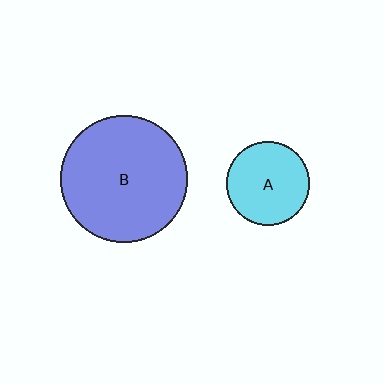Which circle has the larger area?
Circle B (blue).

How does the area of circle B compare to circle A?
Approximately 2.3 times.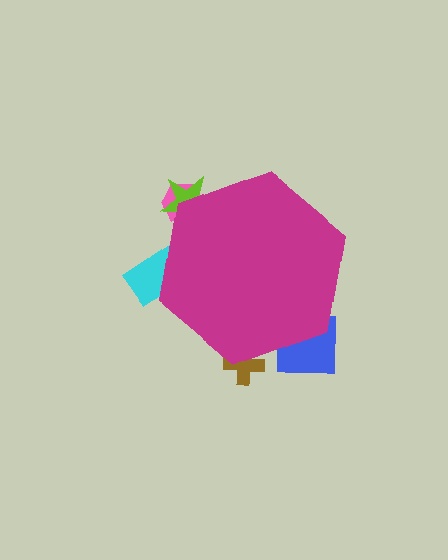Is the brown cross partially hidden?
Yes, the brown cross is partially hidden behind the magenta hexagon.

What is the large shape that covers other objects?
A magenta hexagon.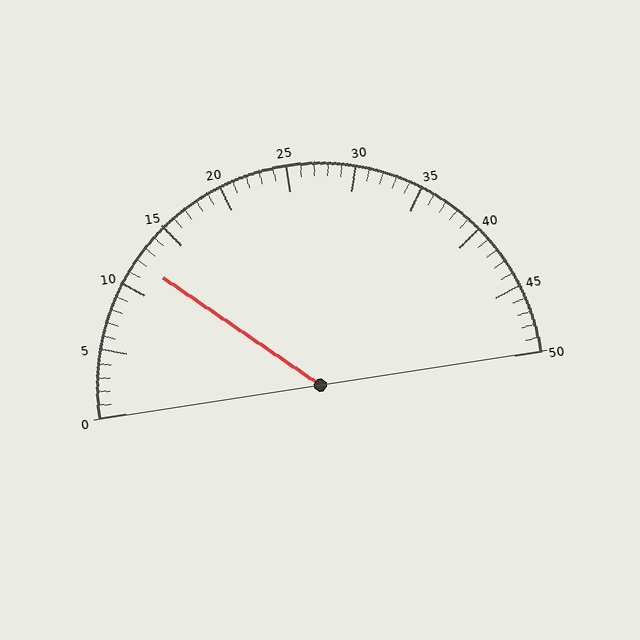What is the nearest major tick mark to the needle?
The nearest major tick mark is 10.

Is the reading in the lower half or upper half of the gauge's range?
The reading is in the lower half of the range (0 to 50).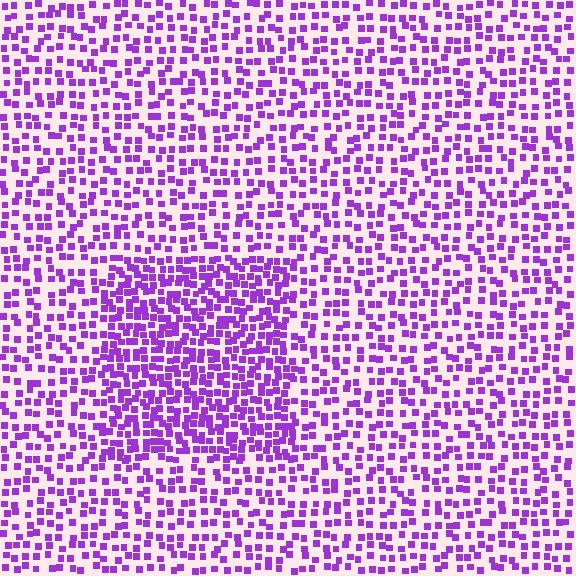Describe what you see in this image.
The image contains small purple elements arranged at two different densities. A rectangle-shaped region is visible where the elements are more densely packed than the surrounding area.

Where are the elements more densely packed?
The elements are more densely packed inside the rectangle boundary.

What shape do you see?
I see a rectangle.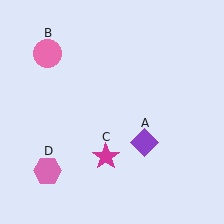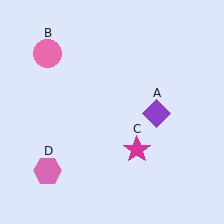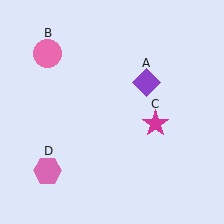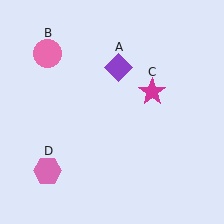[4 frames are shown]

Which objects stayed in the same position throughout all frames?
Pink circle (object B) and pink hexagon (object D) remained stationary.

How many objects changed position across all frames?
2 objects changed position: purple diamond (object A), magenta star (object C).